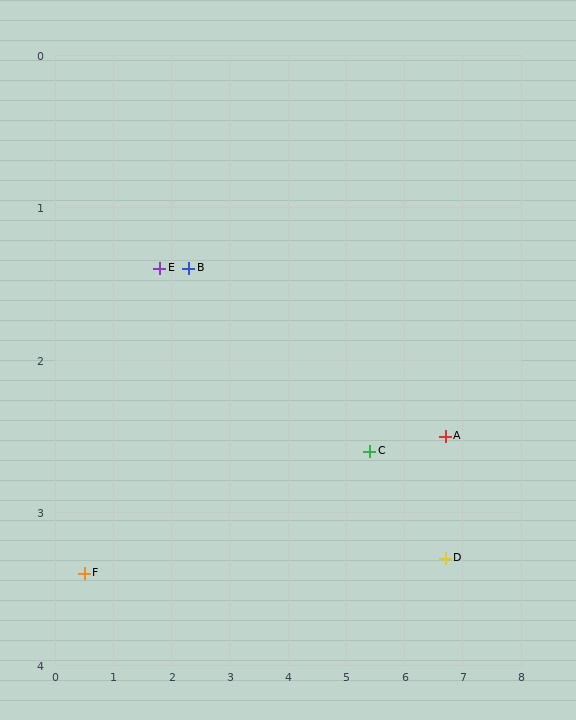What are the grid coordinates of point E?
Point E is at approximately (1.8, 1.4).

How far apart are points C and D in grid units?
Points C and D are about 1.5 grid units apart.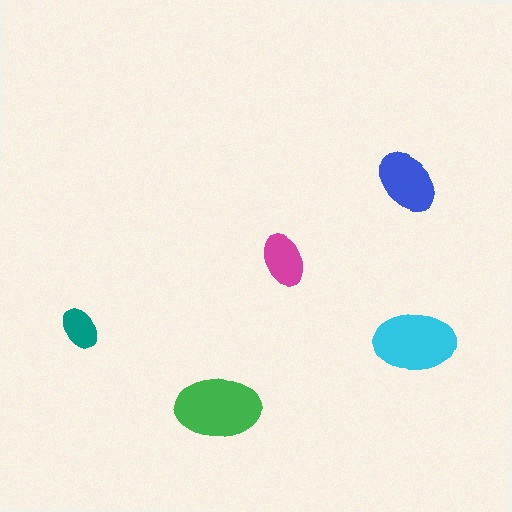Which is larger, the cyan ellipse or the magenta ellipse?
The cyan one.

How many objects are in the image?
There are 5 objects in the image.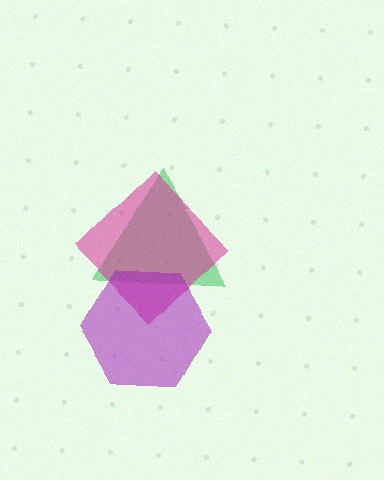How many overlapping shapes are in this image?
There are 3 overlapping shapes in the image.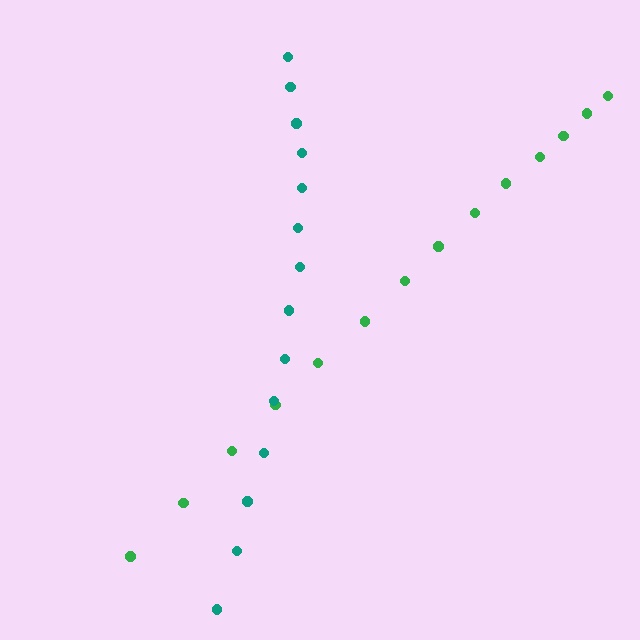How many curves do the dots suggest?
There are 2 distinct paths.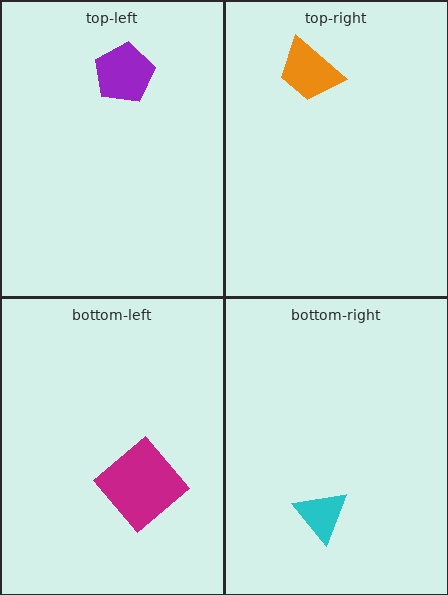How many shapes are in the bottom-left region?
1.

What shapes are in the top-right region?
The orange trapezoid.